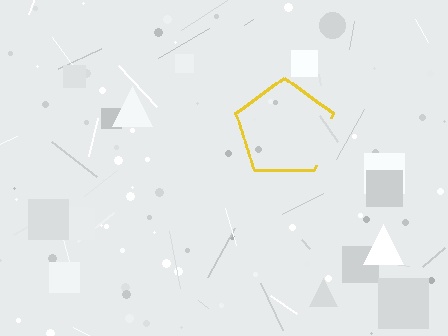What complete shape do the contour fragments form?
The contour fragments form a pentagon.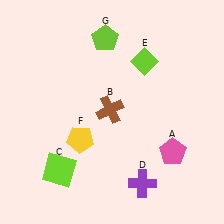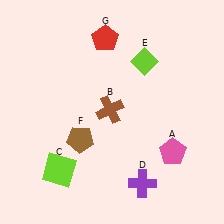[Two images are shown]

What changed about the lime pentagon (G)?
In Image 1, G is lime. In Image 2, it changed to red.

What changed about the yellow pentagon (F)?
In Image 1, F is yellow. In Image 2, it changed to brown.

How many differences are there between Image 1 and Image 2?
There are 2 differences between the two images.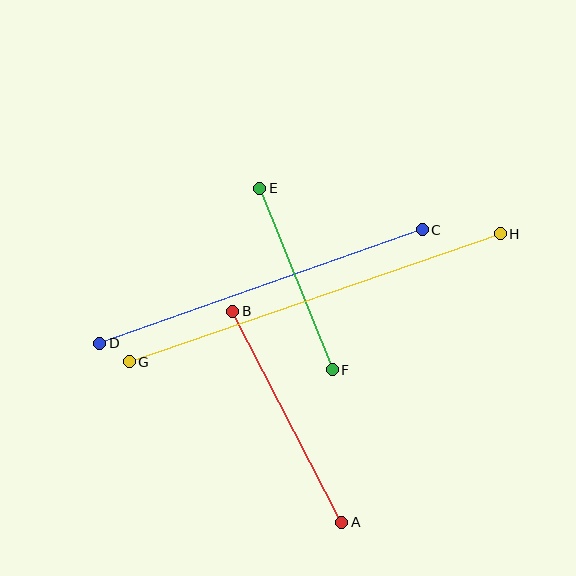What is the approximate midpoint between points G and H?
The midpoint is at approximately (315, 298) pixels.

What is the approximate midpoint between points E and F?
The midpoint is at approximately (296, 279) pixels.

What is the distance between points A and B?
The distance is approximately 238 pixels.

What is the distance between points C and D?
The distance is approximately 342 pixels.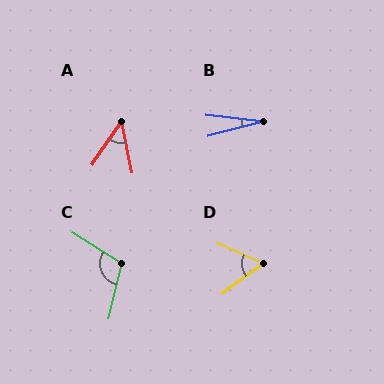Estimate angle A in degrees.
Approximately 45 degrees.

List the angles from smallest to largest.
B (21°), A (45°), D (61°), C (109°).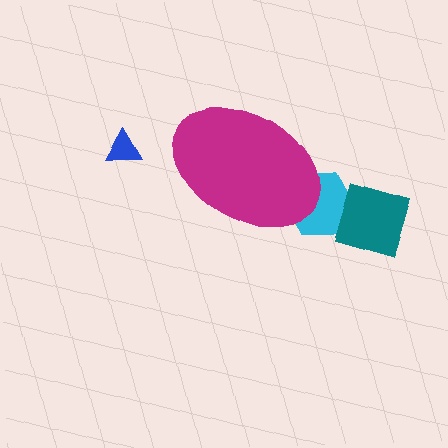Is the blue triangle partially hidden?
No, the blue triangle is fully visible.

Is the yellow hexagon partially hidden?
Yes, the yellow hexagon is partially hidden behind the magenta ellipse.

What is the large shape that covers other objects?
A magenta ellipse.